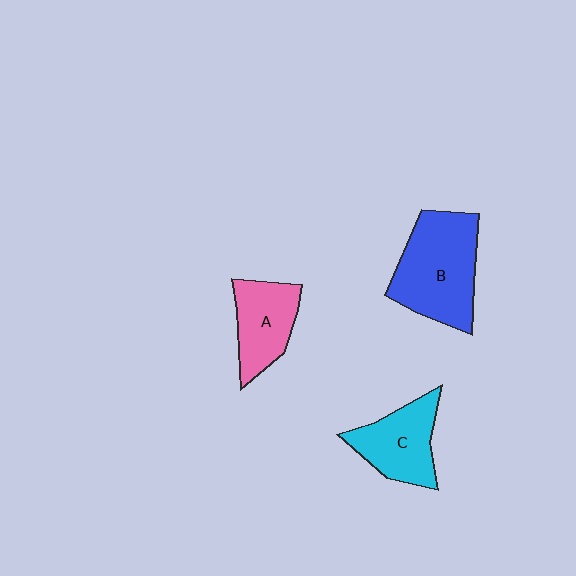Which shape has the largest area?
Shape B (blue).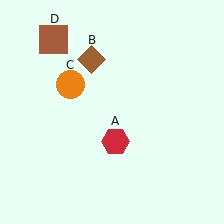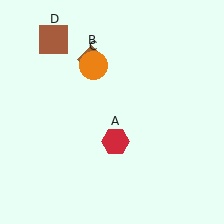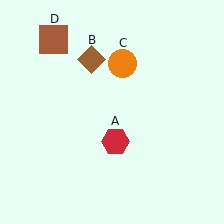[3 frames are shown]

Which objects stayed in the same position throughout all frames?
Red hexagon (object A) and brown diamond (object B) and brown square (object D) remained stationary.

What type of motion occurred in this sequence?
The orange circle (object C) rotated clockwise around the center of the scene.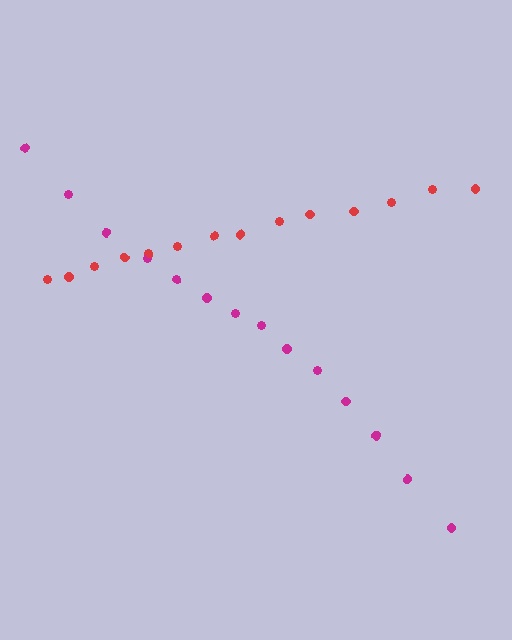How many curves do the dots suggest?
There are 2 distinct paths.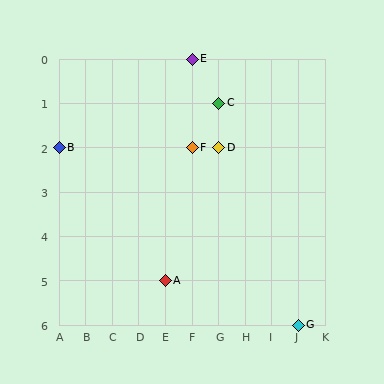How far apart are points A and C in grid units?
Points A and C are 2 columns and 4 rows apart (about 4.5 grid units diagonally).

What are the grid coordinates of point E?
Point E is at grid coordinates (F, 0).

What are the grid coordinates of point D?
Point D is at grid coordinates (G, 2).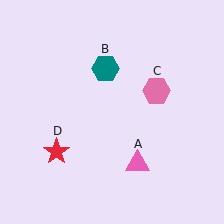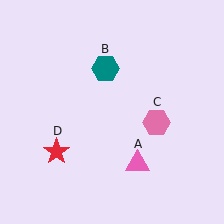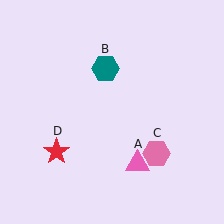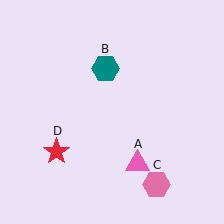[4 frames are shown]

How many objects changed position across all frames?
1 object changed position: pink hexagon (object C).